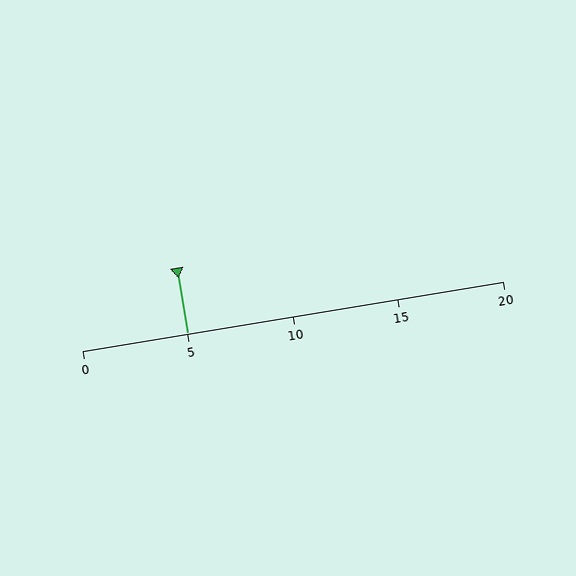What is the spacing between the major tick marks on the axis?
The major ticks are spaced 5 apart.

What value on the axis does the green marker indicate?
The marker indicates approximately 5.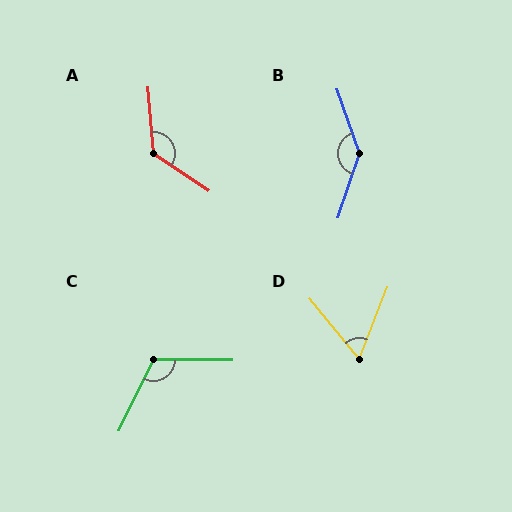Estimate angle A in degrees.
Approximately 129 degrees.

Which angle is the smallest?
D, at approximately 61 degrees.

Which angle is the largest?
B, at approximately 142 degrees.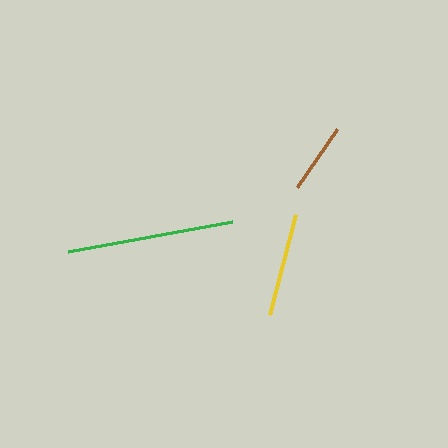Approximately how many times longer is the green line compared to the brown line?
The green line is approximately 2.4 times the length of the brown line.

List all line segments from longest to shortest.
From longest to shortest: green, yellow, brown.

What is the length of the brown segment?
The brown segment is approximately 71 pixels long.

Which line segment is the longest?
The green line is the longest at approximately 166 pixels.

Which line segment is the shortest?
The brown line is the shortest at approximately 71 pixels.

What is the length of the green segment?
The green segment is approximately 166 pixels long.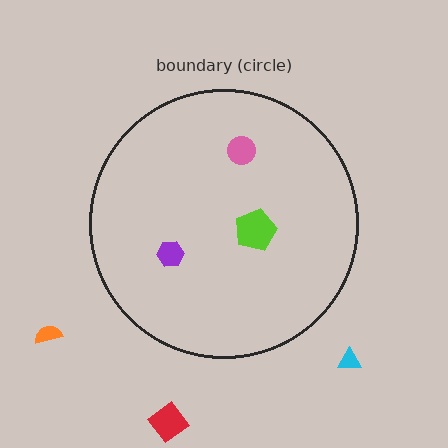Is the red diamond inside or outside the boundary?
Outside.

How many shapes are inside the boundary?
3 inside, 3 outside.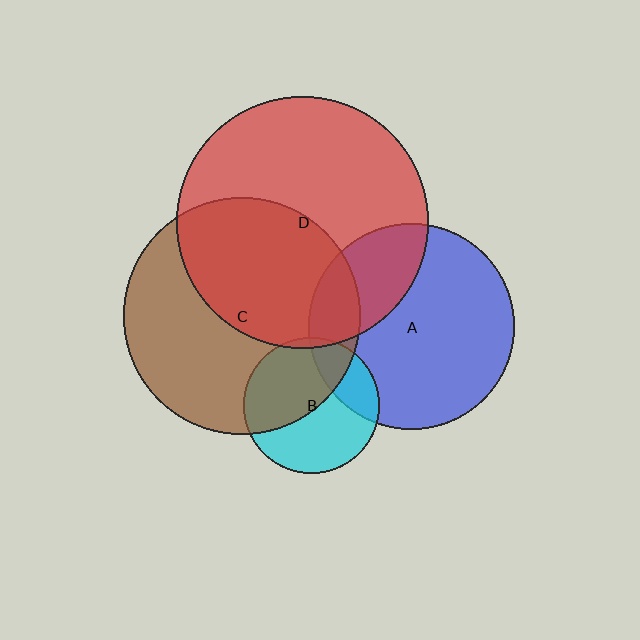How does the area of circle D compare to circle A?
Approximately 1.5 times.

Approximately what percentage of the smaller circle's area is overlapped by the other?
Approximately 15%.